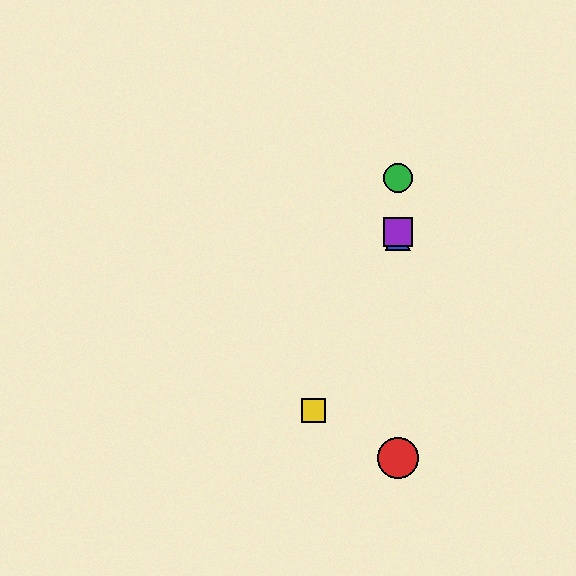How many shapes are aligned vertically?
4 shapes (the red circle, the blue triangle, the green circle, the purple square) are aligned vertically.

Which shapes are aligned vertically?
The red circle, the blue triangle, the green circle, the purple square are aligned vertically.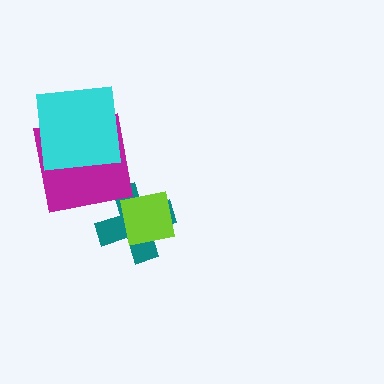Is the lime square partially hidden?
No, no other shape covers it.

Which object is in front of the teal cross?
The lime square is in front of the teal cross.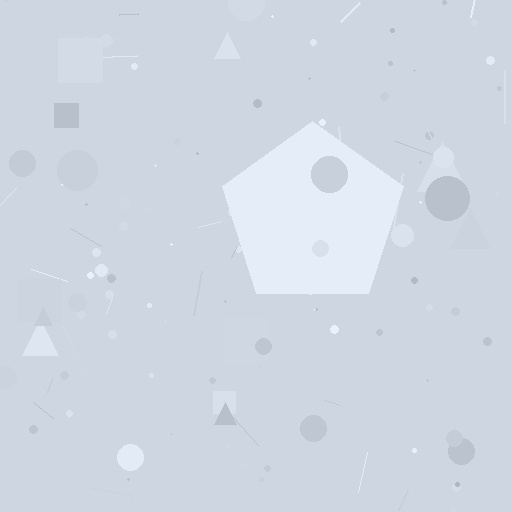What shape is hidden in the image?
A pentagon is hidden in the image.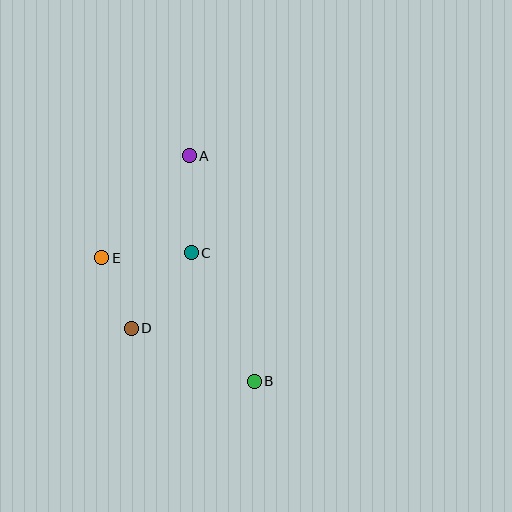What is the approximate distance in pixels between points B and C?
The distance between B and C is approximately 143 pixels.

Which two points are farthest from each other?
Points A and B are farthest from each other.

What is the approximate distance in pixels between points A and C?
The distance between A and C is approximately 97 pixels.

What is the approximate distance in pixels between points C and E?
The distance between C and E is approximately 90 pixels.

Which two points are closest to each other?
Points D and E are closest to each other.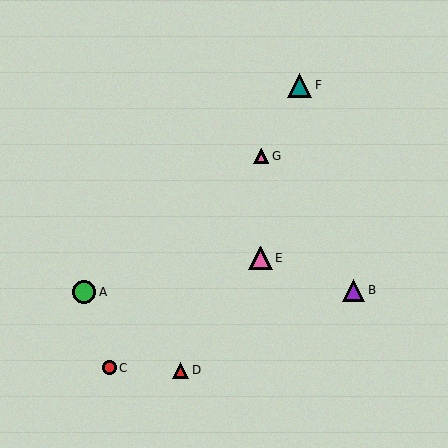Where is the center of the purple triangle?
The center of the purple triangle is at (354, 290).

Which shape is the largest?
The teal triangle (labeled F) is the largest.